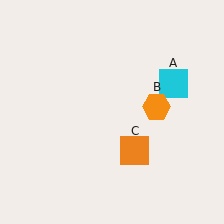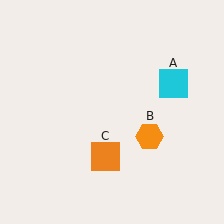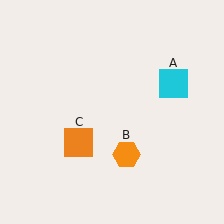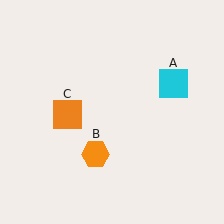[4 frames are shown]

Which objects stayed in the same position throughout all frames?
Cyan square (object A) remained stationary.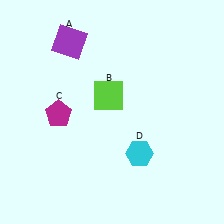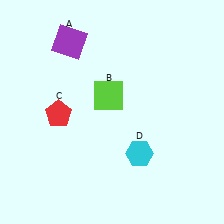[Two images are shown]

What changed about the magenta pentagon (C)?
In Image 1, C is magenta. In Image 2, it changed to red.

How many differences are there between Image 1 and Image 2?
There is 1 difference between the two images.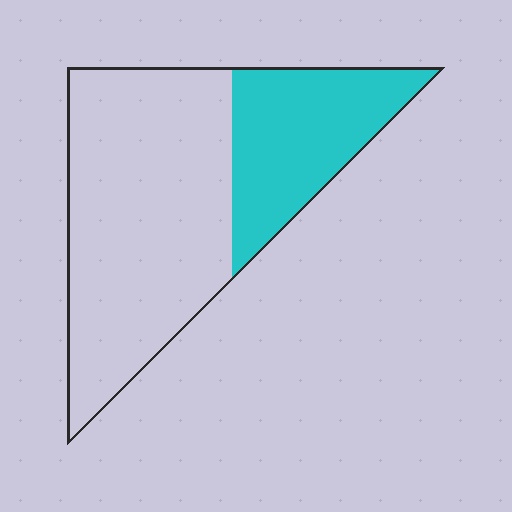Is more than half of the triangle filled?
No.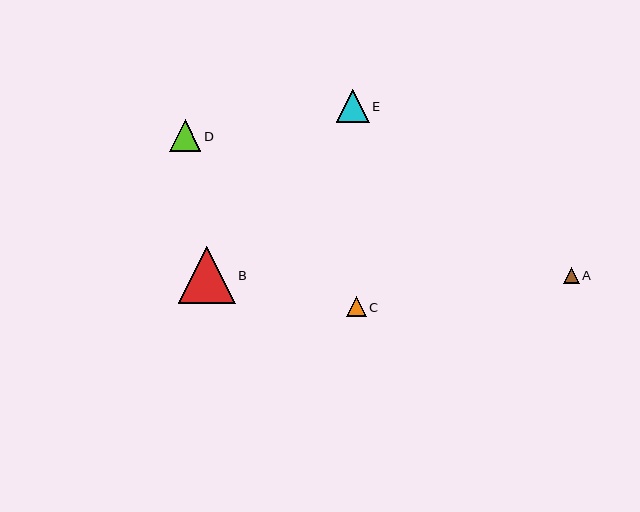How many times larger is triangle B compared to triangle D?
Triangle B is approximately 1.8 times the size of triangle D.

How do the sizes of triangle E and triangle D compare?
Triangle E and triangle D are approximately the same size.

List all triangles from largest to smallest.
From largest to smallest: B, E, D, C, A.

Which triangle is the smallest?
Triangle A is the smallest with a size of approximately 16 pixels.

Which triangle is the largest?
Triangle B is the largest with a size of approximately 57 pixels.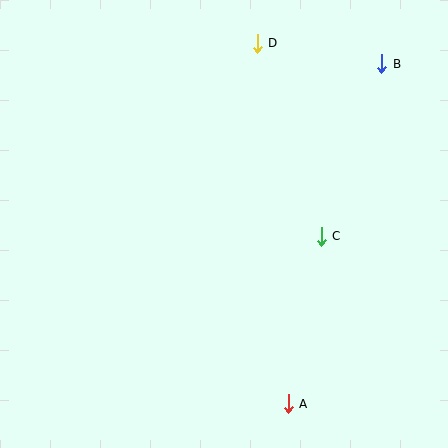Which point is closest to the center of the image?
Point C at (321, 236) is closest to the center.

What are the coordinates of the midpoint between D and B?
The midpoint between D and B is at (320, 54).